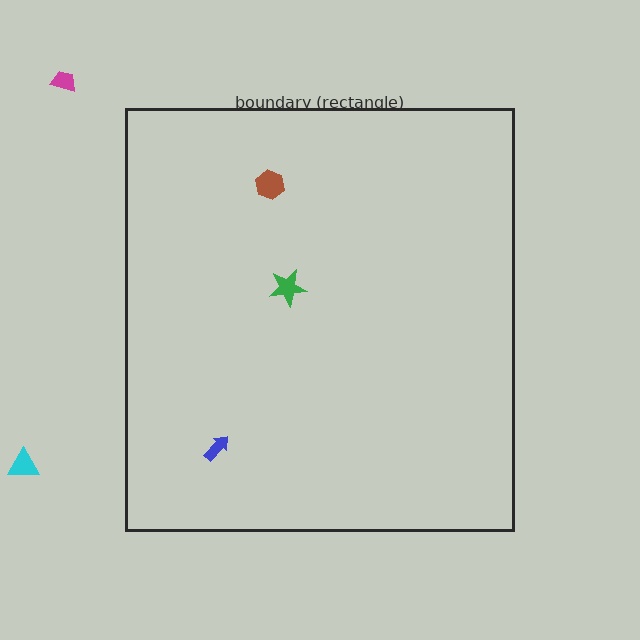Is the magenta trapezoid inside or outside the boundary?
Outside.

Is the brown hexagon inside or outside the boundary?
Inside.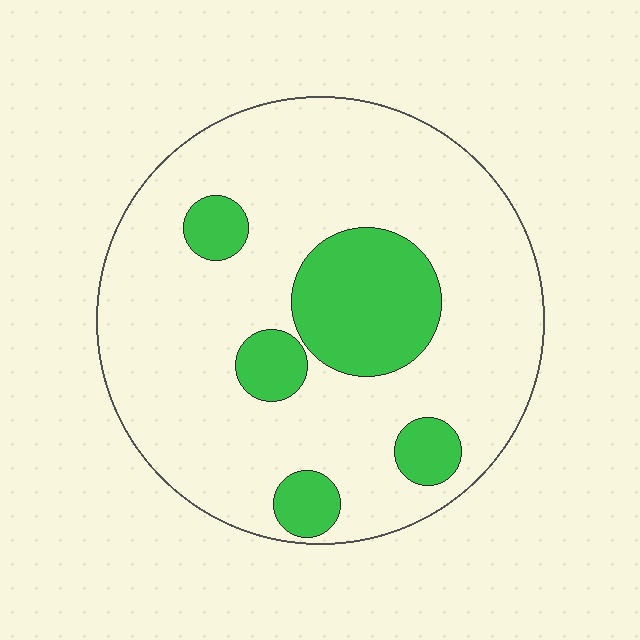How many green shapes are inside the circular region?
5.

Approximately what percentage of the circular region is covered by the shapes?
Approximately 20%.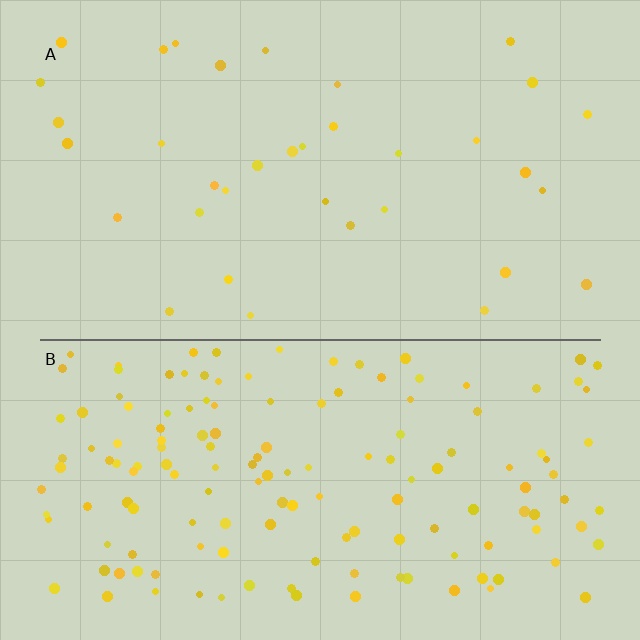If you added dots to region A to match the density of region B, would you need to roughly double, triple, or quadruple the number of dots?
Approximately quadruple.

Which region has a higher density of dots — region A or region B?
B (the bottom).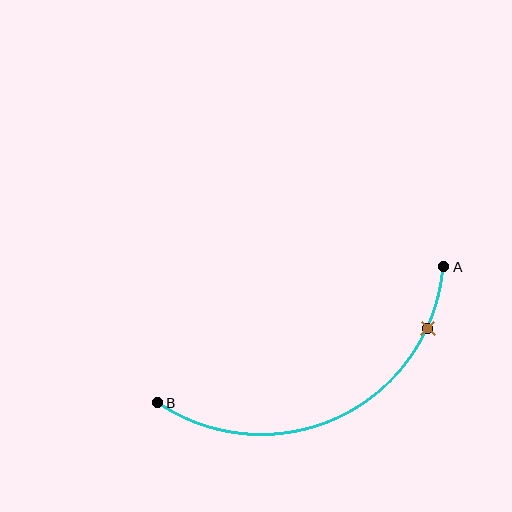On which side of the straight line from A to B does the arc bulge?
The arc bulges below the straight line connecting A and B.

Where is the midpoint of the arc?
The arc midpoint is the point on the curve farthest from the straight line joining A and B. It sits below that line.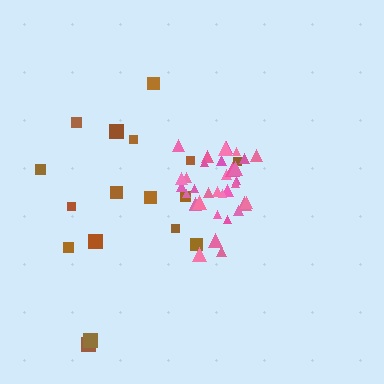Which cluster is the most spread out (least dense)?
Brown.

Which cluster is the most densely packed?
Pink.